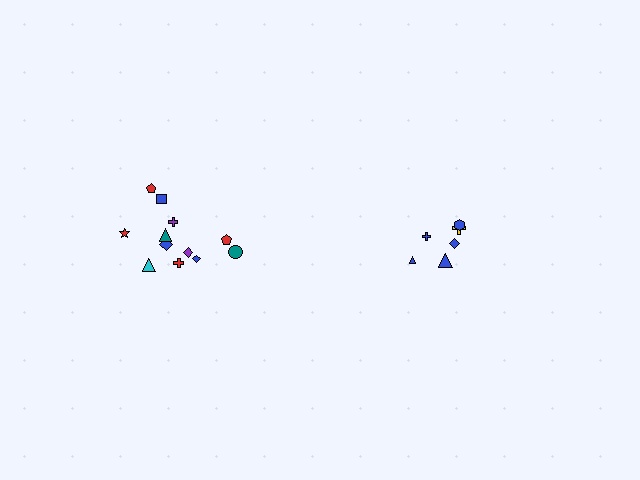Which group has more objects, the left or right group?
The left group.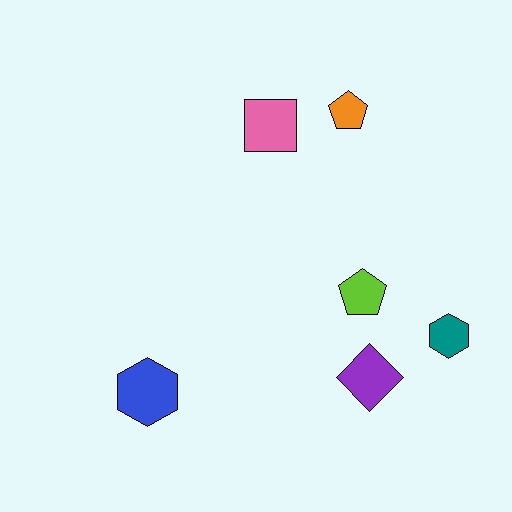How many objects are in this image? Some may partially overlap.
There are 6 objects.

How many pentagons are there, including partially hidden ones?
There are 2 pentagons.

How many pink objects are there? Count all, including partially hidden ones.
There is 1 pink object.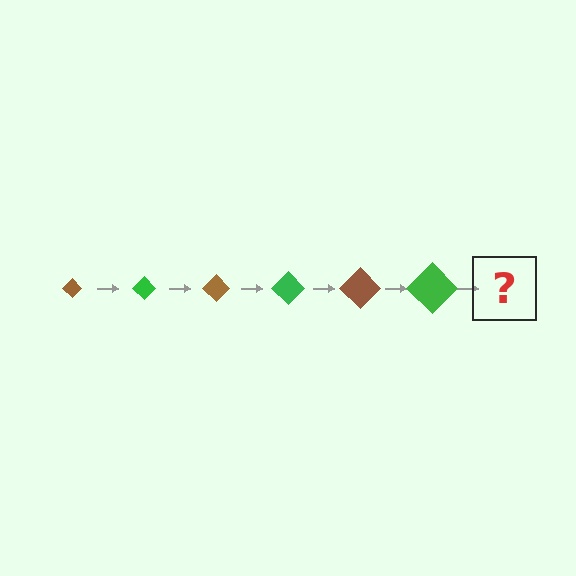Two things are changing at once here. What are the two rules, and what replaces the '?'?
The two rules are that the diamond grows larger each step and the color cycles through brown and green. The '?' should be a brown diamond, larger than the previous one.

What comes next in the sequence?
The next element should be a brown diamond, larger than the previous one.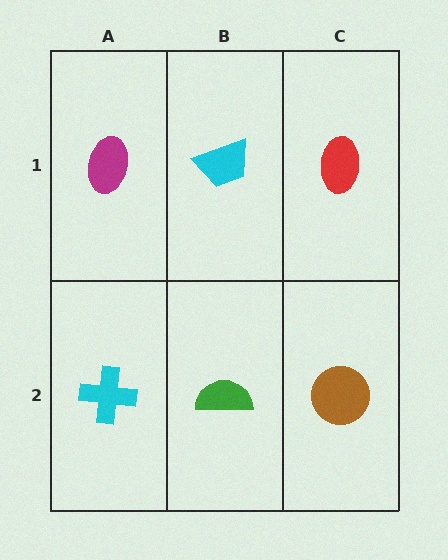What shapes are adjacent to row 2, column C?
A red ellipse (row 1, column C), a green semicircle (row 2, column B).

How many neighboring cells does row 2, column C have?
2.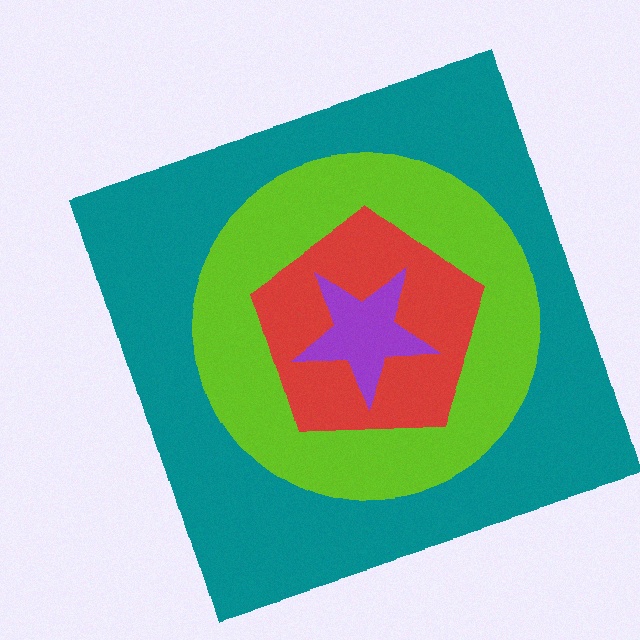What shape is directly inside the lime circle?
The red pentagon.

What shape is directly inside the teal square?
The lime circle.